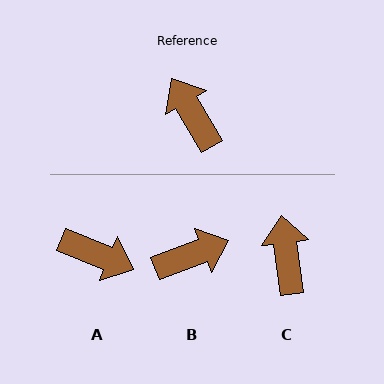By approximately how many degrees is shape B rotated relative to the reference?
Approximately 100 degrees clockwise.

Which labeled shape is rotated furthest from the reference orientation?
A, about 142 degrees away.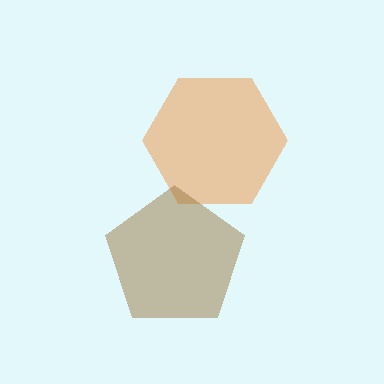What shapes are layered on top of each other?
The layered shapes are: an orange hexagon, a brown pentagon.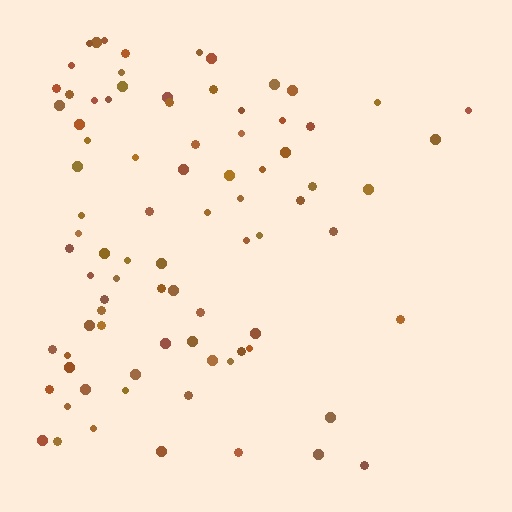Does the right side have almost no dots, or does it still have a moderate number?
Still a moderate number, just noticeably fewer than the left.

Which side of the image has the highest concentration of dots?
The left.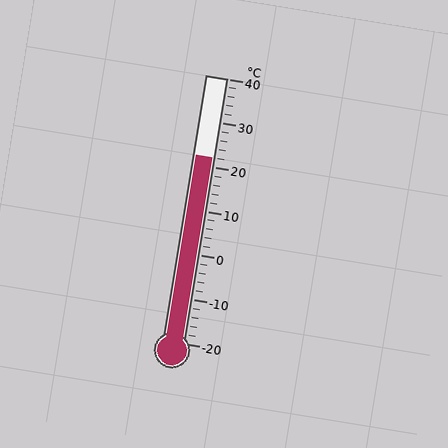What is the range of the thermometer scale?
The thermometer scale ranges from -20°C to 40°C.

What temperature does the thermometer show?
The thermometer shows approximately 22°C.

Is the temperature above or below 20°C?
The temperature is above 20°C.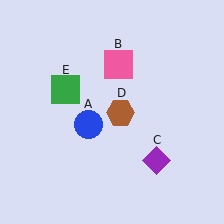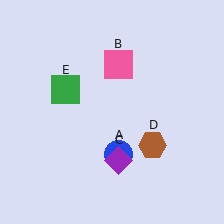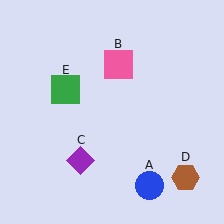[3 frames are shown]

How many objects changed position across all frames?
3 objects changed position: blue circle (object A), purple diamond (object C), brown hexagon (object D).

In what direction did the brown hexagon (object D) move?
The brown hexagon (object D) moved down and to the right.